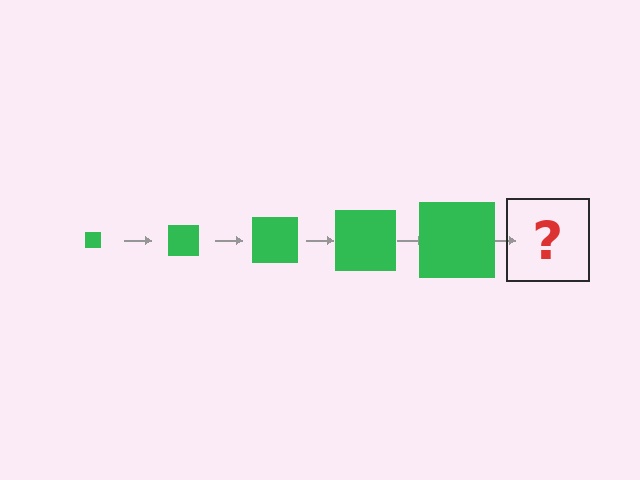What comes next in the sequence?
The next element should be a green square, larger than the previous one.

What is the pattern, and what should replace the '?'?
The pattern is that the square gets progressively larger each step. The '?' should be a green square, larger than the previous one.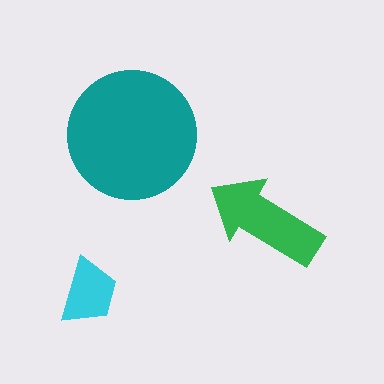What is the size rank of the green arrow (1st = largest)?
2nd.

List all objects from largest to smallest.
The teal circle, the green arrow, the cyan trapezoid.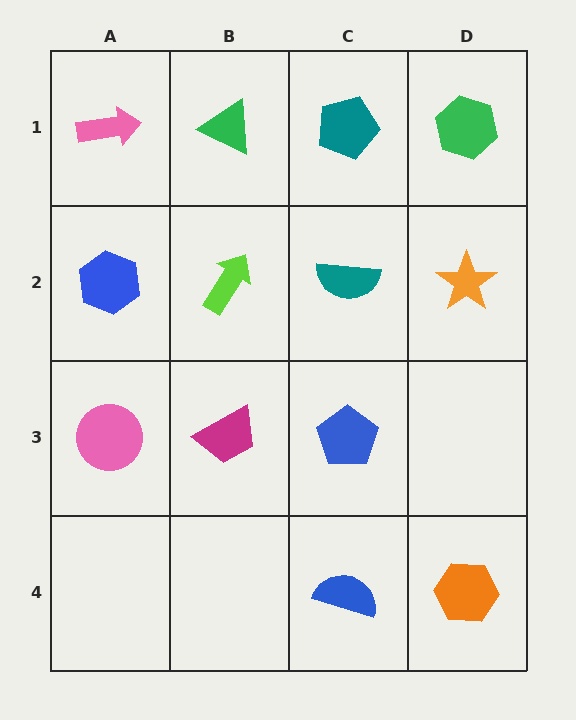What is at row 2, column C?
A teal semicircle.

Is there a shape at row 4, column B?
No, that cell is empty.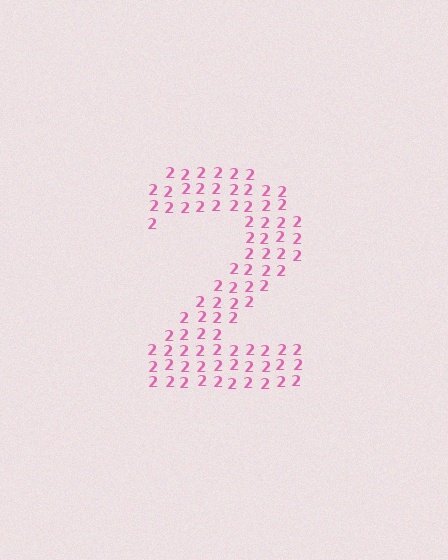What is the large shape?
The large shape is the digit 2.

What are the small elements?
The small elements are digit 2's.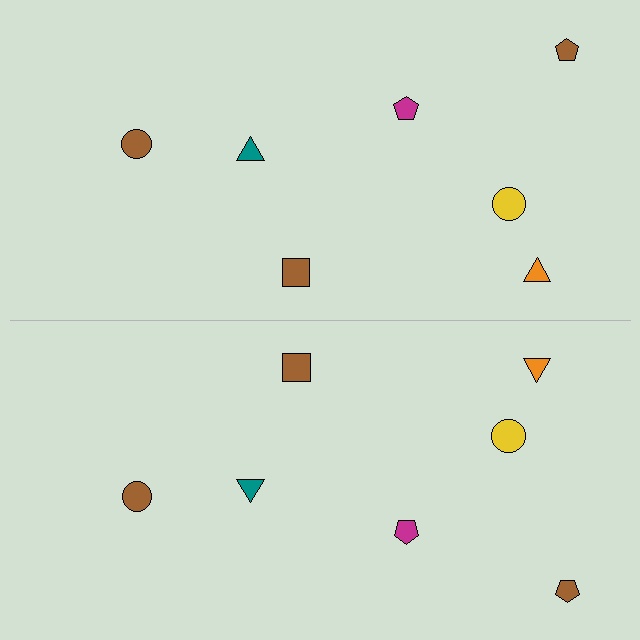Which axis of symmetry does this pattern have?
The pattern has a horizontal axis of symmetry running through the center of the image.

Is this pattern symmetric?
Yes, this pattern has bilateral (reflection) symmetry.